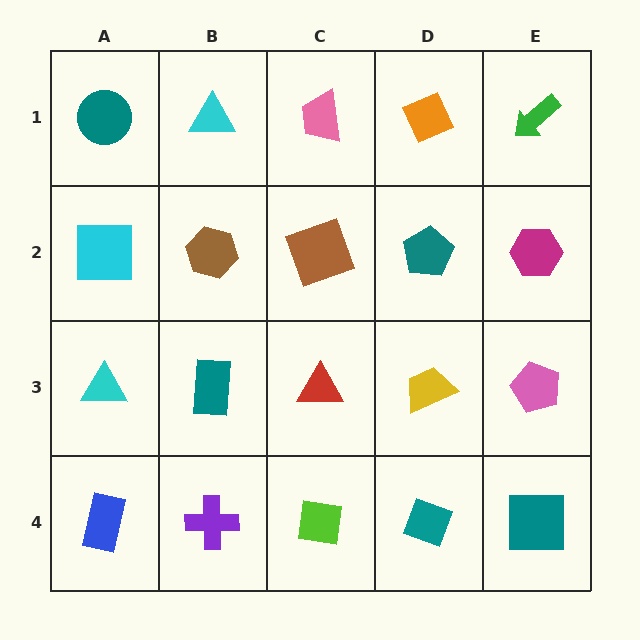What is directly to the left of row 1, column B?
A teal circle.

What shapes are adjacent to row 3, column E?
A magenta hexagon (row 2, column E), a teal square (row 4, column E), a yellow trapezoid (row 3, column D).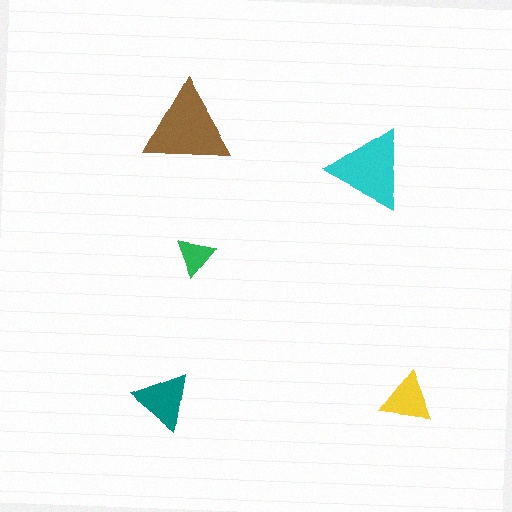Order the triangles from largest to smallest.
the brown one, the cyan one, the teal one, the yellow one, the green one.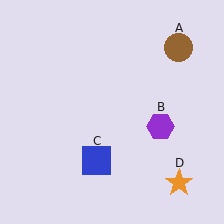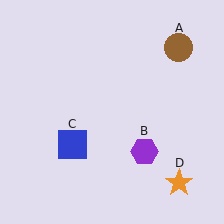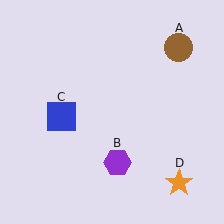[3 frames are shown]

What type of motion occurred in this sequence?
The purple hexagon (object B), blue square (object C) rotated clockwise around the center of the scene.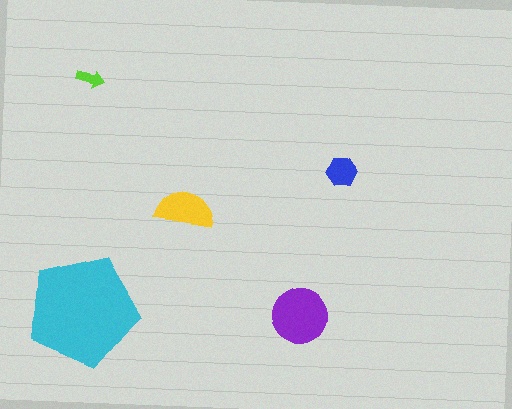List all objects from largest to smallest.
The cyan pentagon, the purple circle, the yellow semicircle, the blue hexagon, the lime arrow.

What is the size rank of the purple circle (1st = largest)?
2nd.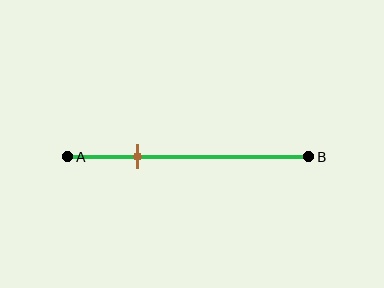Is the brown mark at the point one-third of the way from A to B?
No, the mark is at about 30% from A, not at the 33% one-third point.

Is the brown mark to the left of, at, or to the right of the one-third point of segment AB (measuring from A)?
The brown mark is to the left of the one-third point of segment AB.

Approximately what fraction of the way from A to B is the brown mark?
The brown mark is approximately 30% of the way from A to B.